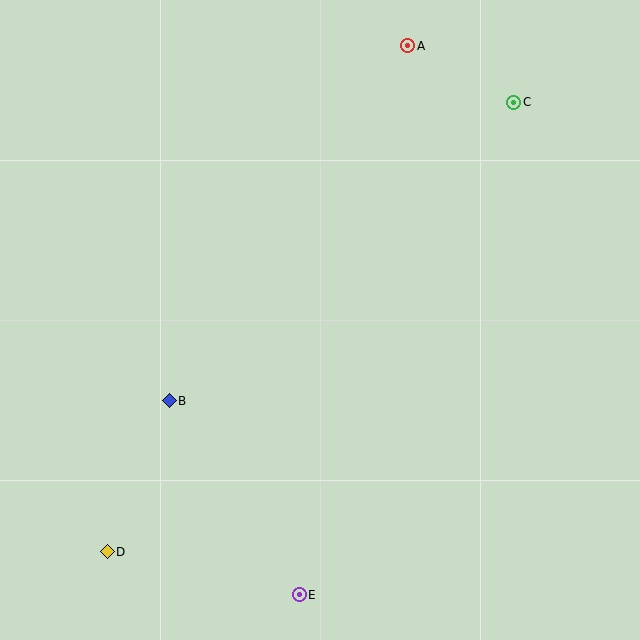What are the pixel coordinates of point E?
Point E is at (299, 595).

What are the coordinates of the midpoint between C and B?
The midpoint between C and B is at (341, 251).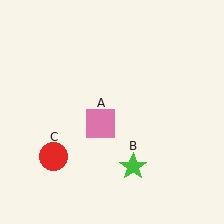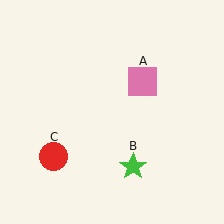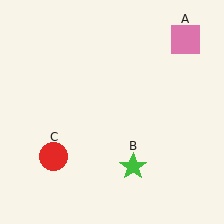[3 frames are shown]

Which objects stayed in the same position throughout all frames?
Green star (object B) and red circle (object C) remained stationary.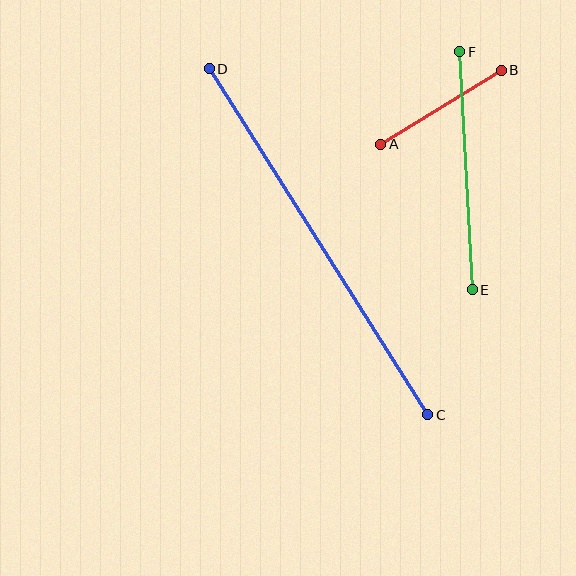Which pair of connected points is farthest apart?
Points C and D are farthest apart.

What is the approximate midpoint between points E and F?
The midpoint is at approximately (466, 171) pixels.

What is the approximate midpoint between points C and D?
The midpoint is at approximately (318, 242) pixels.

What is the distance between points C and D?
The distance is approximately 409 pixels.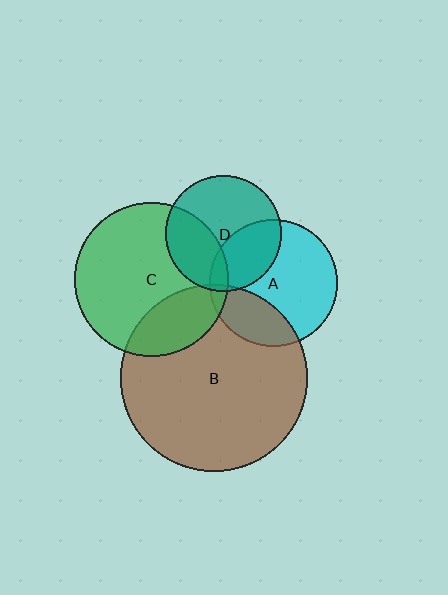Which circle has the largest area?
Circle B (brown).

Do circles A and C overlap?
Yes.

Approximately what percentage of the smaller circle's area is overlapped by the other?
Approximately 5%.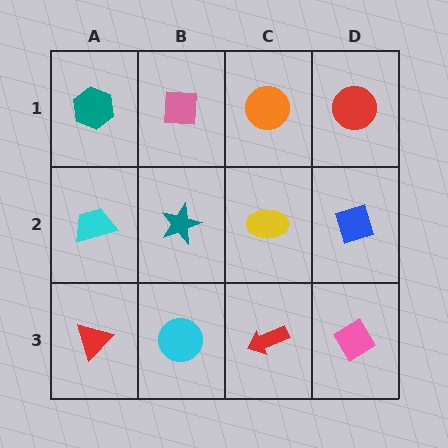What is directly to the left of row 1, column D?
An orange circle.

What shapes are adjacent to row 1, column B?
A teal star (row 2, column B), a teal hexagon (row 1, column A), an orange circle (row 1, column C).